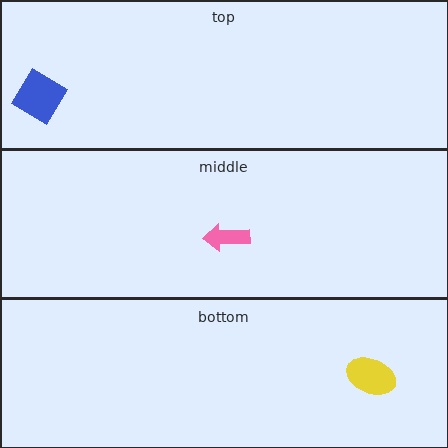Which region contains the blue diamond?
The top region.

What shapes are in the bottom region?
The yellow ellipse.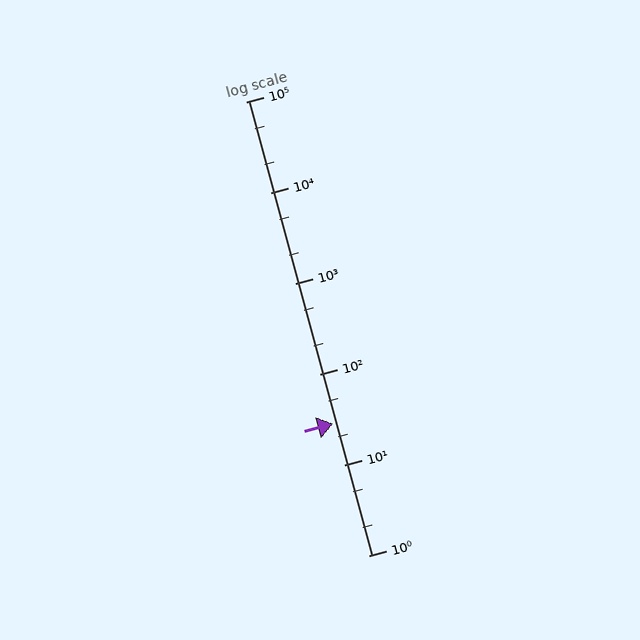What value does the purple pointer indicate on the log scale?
The pointer indicates approximately 28.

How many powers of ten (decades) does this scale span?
The scale spans 5 decades, from 1 to 100000.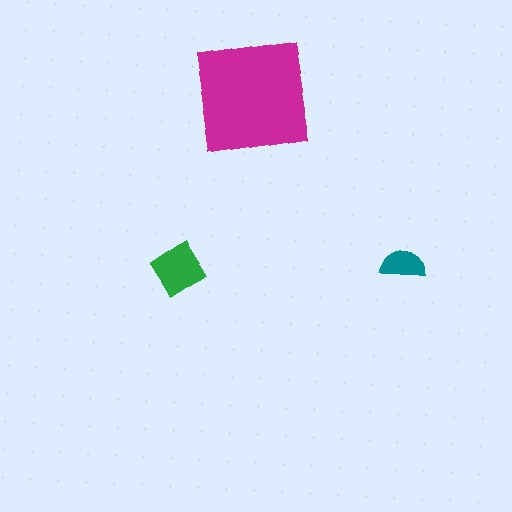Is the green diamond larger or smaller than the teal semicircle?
Larger.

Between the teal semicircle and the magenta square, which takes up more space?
The magenta square.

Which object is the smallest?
The teal semicircle.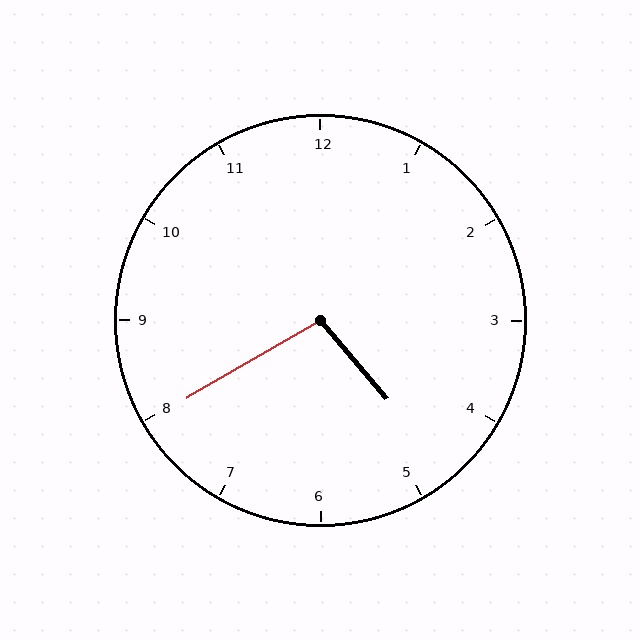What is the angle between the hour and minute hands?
Approximately 100 degrees.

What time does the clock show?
4:40.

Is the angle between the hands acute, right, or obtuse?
It is obtuse.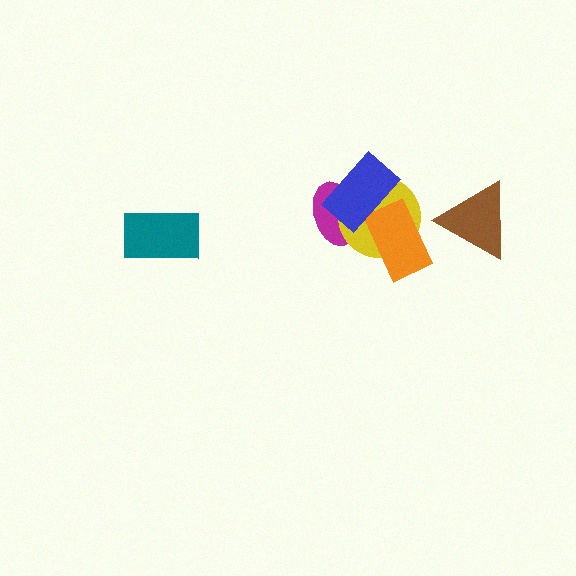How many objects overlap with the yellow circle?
3 objects overlap with the yellow circle.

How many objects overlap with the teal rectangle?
0 objects overlap with the teal rectangle.